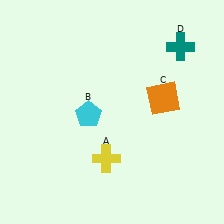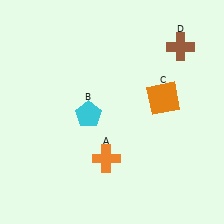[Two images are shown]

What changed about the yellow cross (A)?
In Image 1, A is yellow. In Image 2, it changed to orange.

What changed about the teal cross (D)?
In Image 1, D is teal. In Image 2, it changed to brown.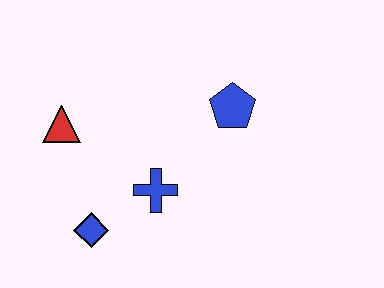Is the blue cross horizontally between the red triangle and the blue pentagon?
Yes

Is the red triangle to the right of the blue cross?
No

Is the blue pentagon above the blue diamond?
Yes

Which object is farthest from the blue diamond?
The blue pentagon is farthest from the blue diamond.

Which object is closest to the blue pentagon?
The blue cross is closest to the blue pentagon.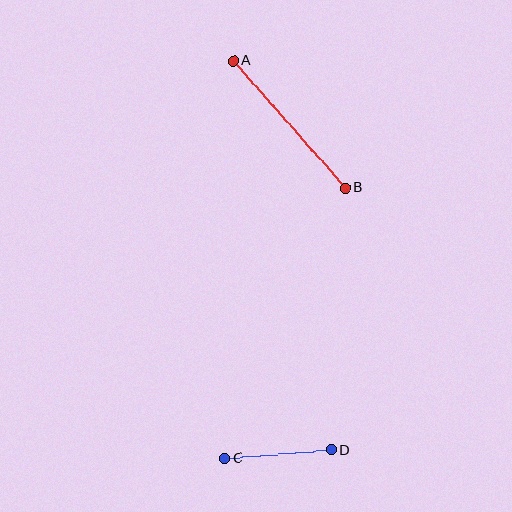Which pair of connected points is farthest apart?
Points A and B are farthest apart.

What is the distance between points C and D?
The distance is approximately 107 pixels.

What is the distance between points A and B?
The distance is approximately 170 pixels.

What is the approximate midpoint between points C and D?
The midpoint is at approximately (278, 454) pixels.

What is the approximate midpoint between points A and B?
The midpoint is at approximately (289, 124) pixels.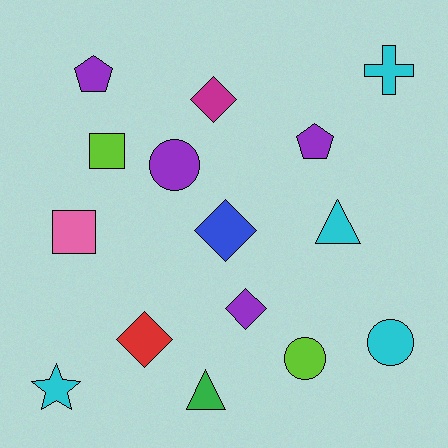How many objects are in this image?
There are 15 objects.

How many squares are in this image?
There are 2 squares.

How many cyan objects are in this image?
There are 4 cyan objects.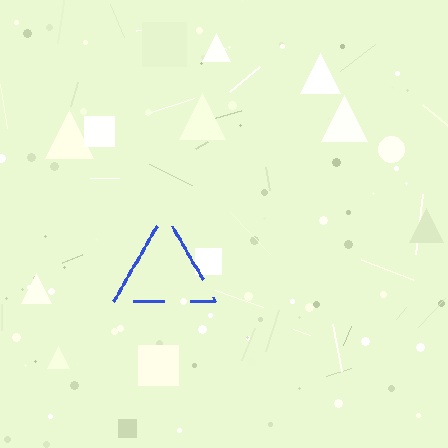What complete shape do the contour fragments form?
The contour fragments form a triangle.